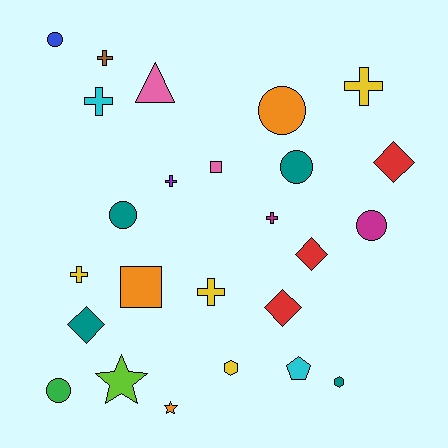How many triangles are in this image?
There is 1 triangle.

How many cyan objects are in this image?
There are 2 cyan objects.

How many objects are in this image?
There are 25 objects.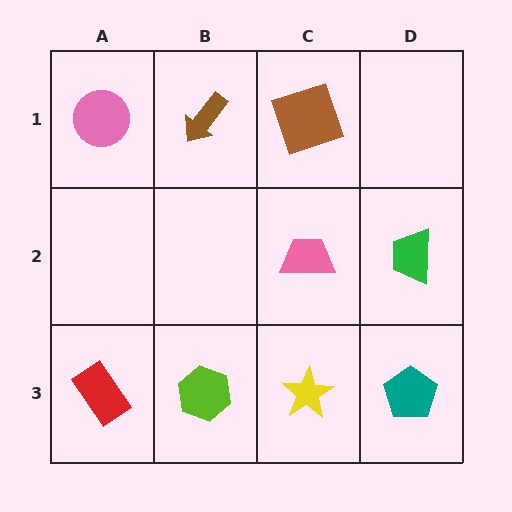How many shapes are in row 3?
4 shapes.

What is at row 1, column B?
A brown arrow.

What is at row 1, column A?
A pink circle.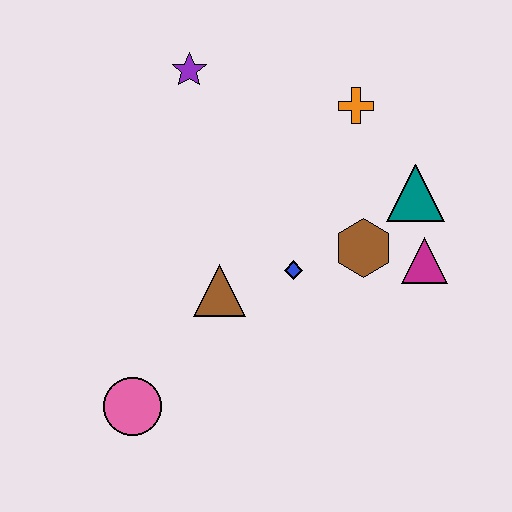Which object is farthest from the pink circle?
The orange cross is farthest from the pink circle.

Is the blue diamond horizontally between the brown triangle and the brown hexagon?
Yes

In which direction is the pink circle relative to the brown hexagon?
The pink circle is to the left of the brown hexagon.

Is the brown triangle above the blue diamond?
No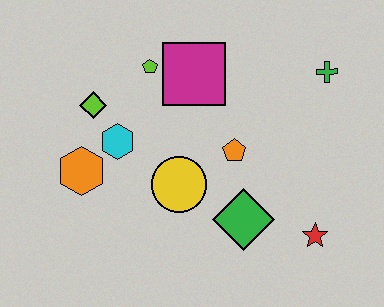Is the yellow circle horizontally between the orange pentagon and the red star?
No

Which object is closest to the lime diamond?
The cyan hexagon is closest to the lime diamond.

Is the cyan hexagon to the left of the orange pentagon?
Yes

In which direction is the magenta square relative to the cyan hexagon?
The magenta square is to the right of the cyan hexagon.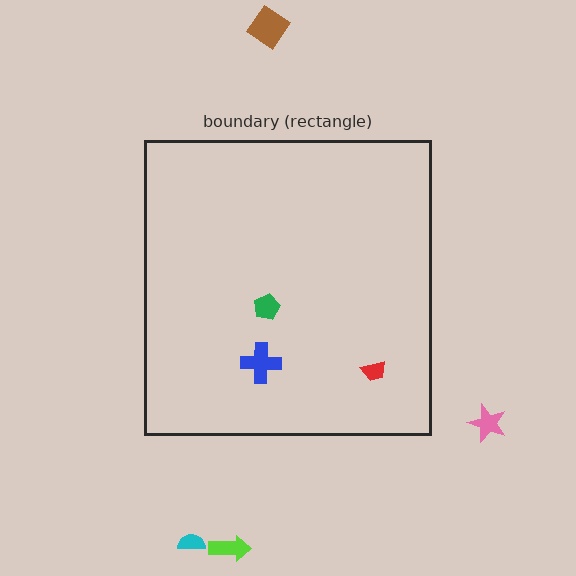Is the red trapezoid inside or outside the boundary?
Inside.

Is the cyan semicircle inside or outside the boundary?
Outside.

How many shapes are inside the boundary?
3 inside, 4 outside.